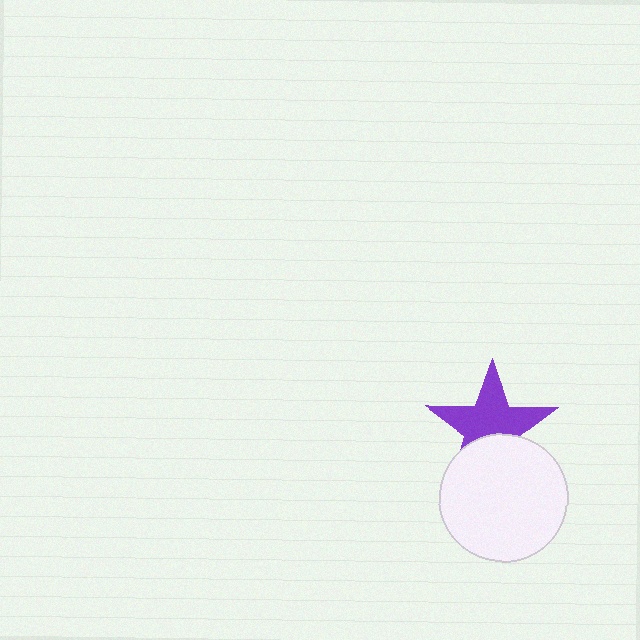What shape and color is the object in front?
The object in front is a white circle.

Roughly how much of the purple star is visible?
About half of it is visible (roughly 64%).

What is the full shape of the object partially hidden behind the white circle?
The partially hidden object is a purple star.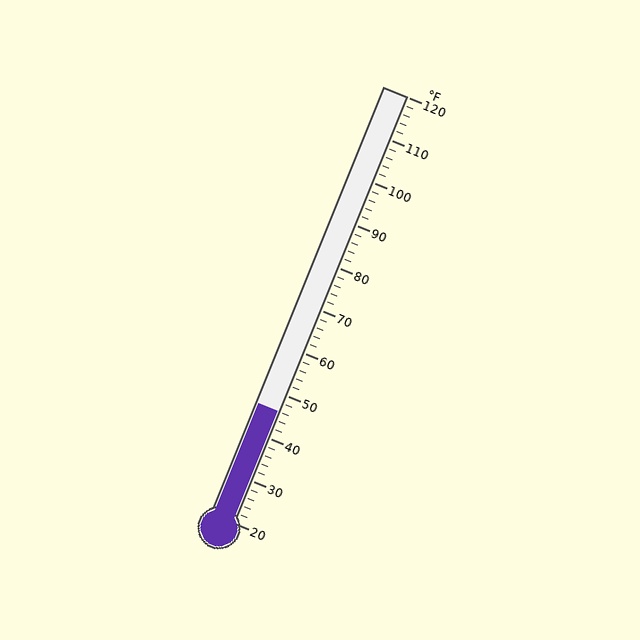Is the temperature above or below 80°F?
The temperature is below 80°F.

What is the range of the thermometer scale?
The thermometer scale ranges from 20°F to 120°F.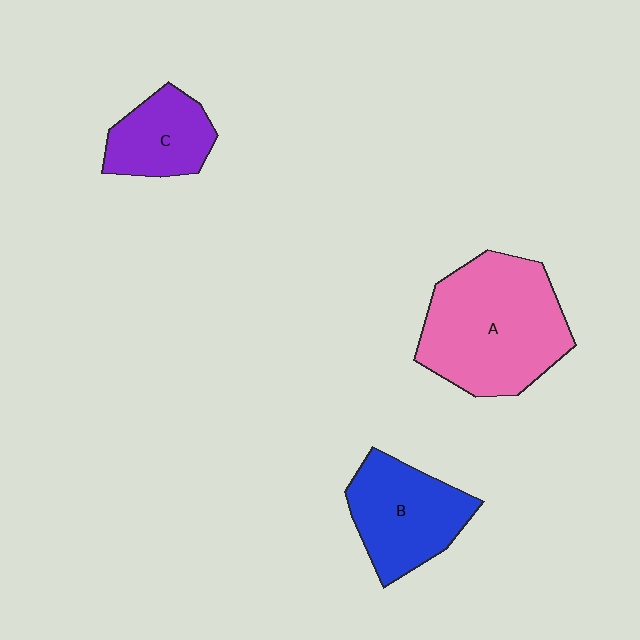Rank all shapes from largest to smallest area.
From largest to smallest: A (pink), B (blue), C (purple).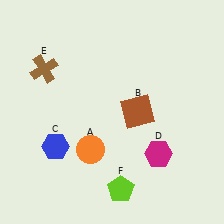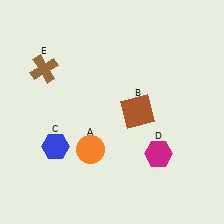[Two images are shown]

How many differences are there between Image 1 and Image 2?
There is 1 difference between the two images.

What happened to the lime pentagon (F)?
The lime pentagon (F) was removed in Image 2. It was in the bottom-right area of Image 1.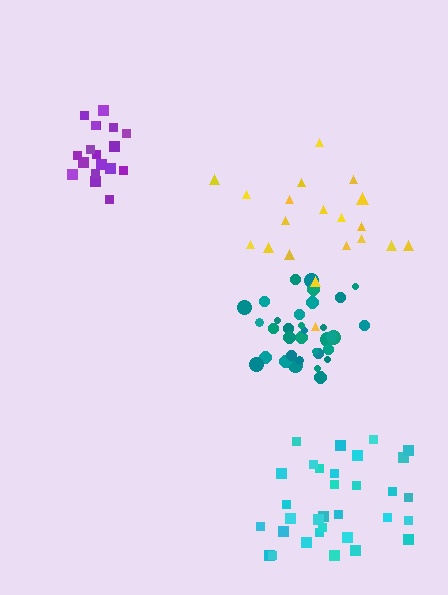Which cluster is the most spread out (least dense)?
Yellow.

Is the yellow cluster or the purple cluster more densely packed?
Purple.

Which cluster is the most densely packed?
Purple.